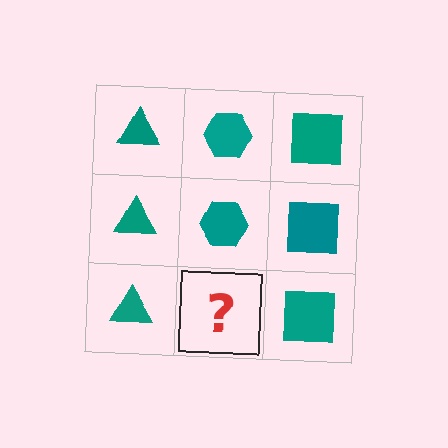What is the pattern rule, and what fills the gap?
The rule is that each column has a consistent shape. The gap should be filled with a teal hexagon.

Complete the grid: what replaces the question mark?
The question mark should be replaced with a teal hexagon.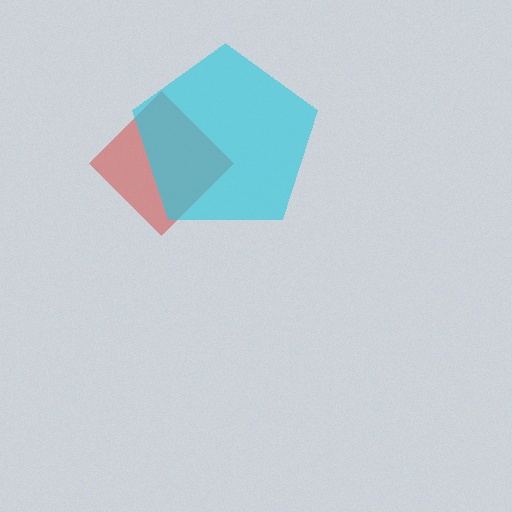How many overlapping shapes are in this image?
There are 2 overlapping shapes in the image.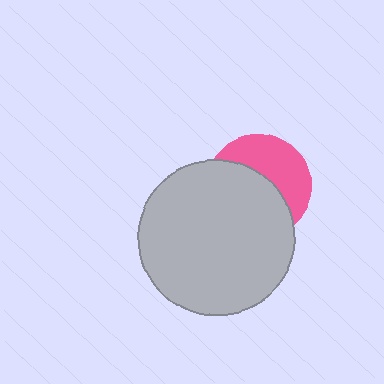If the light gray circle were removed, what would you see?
You would see the complete pink circle.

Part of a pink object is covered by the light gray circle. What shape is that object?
It is a circle.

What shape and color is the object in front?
The object in front is a light gray circle.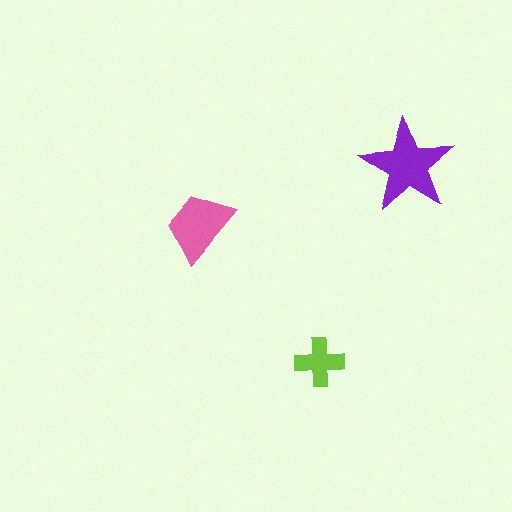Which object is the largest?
The purple star.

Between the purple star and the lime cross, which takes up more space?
The purple star.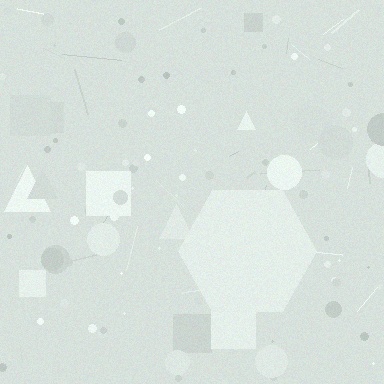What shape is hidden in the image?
A hexagon is hidden in the image.